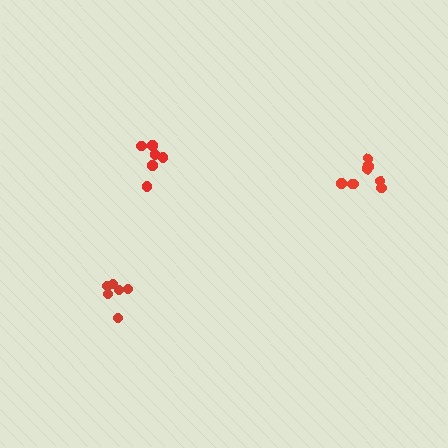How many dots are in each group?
Group 1: 6 dots, Group 2: 6 dots, Group 3: 8 dots (20 total).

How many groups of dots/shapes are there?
There are 3 groups.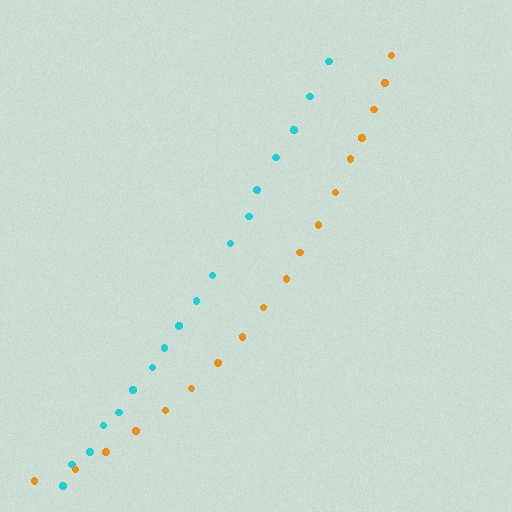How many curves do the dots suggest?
There are 2 distinct paths.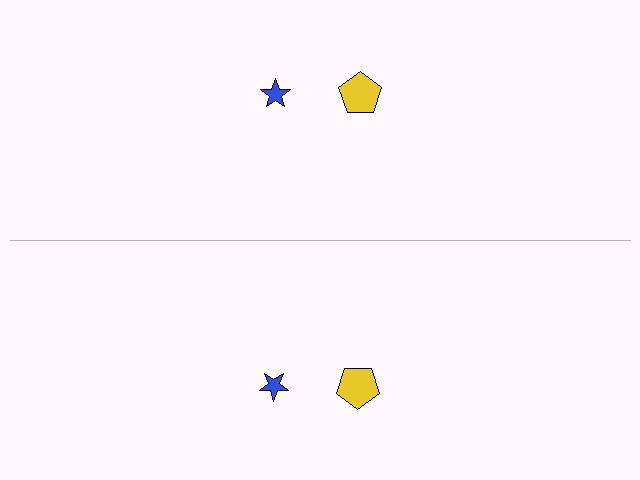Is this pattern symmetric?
Yes, this pattern has bilateral (reflection) symmetry.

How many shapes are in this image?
There are 4 shapes in this image.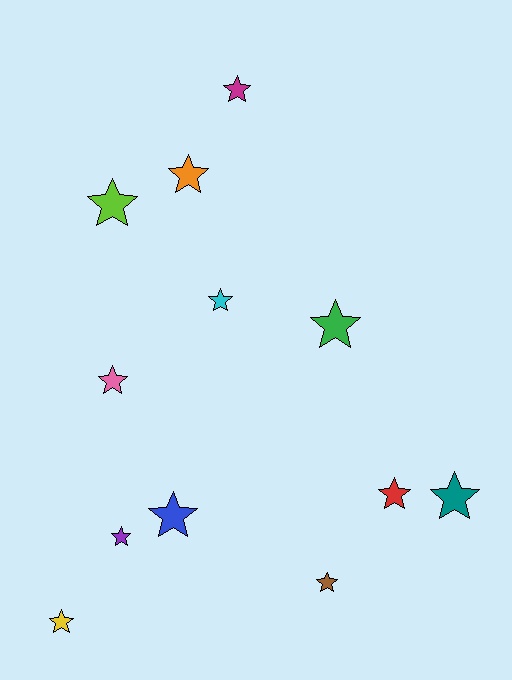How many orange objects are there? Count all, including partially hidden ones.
There is 1 orange object.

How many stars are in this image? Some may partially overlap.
There are 12 stars.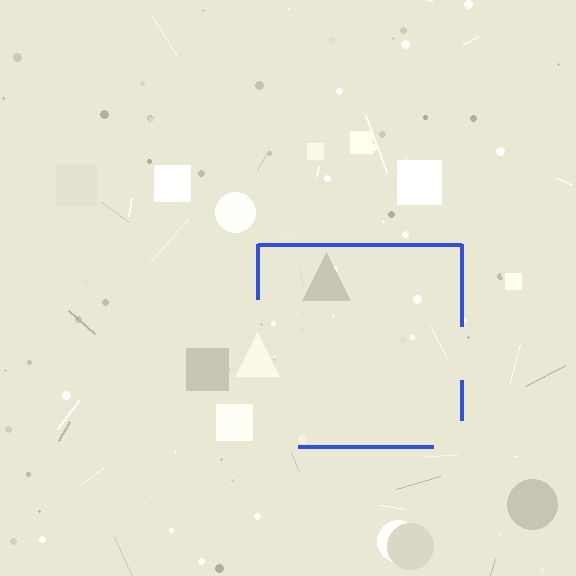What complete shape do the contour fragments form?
The contour fragments form a square.